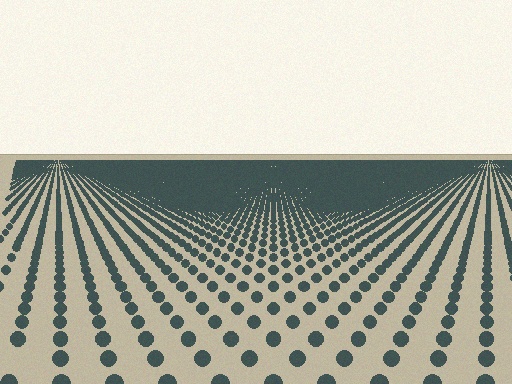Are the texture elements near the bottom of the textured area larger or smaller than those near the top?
Larger. Near the bottom, elements are closer to the viewer and appear at a bigger on-screen size.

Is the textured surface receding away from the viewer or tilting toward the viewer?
The surface is receding away from the viewer. Texture elements get smaller and denser toward the top.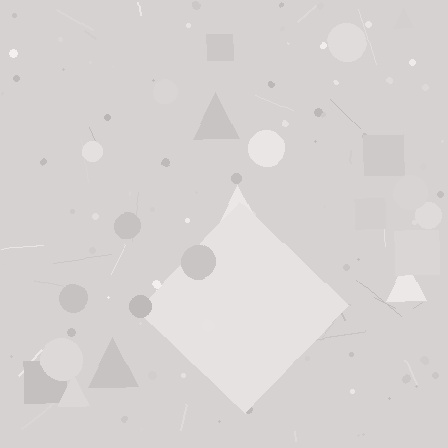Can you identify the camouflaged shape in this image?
The camouflaged shape is a diamond.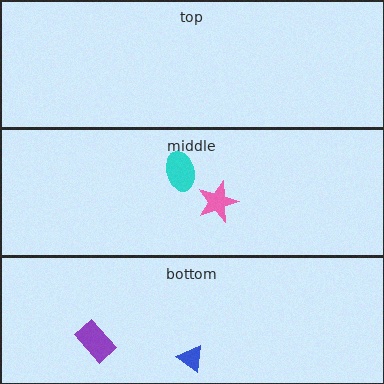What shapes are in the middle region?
The cyan ellipse, the pink star.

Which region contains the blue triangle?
The bottom region.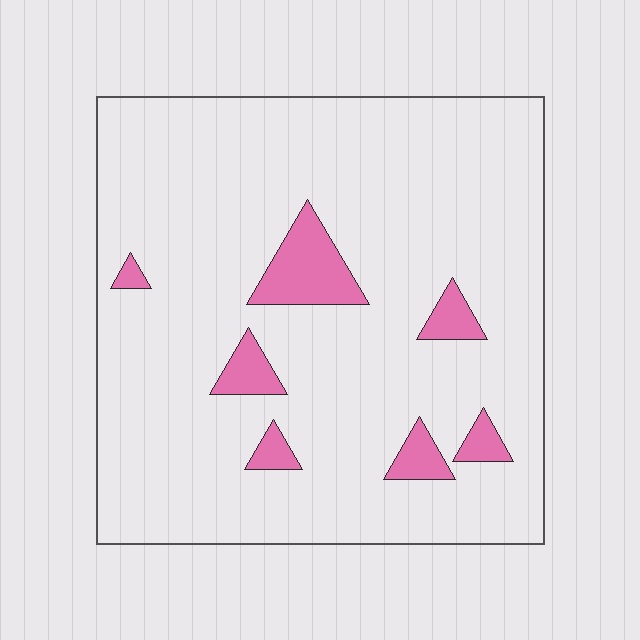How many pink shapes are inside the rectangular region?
7.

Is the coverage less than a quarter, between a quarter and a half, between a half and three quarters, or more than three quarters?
Less than a quarter.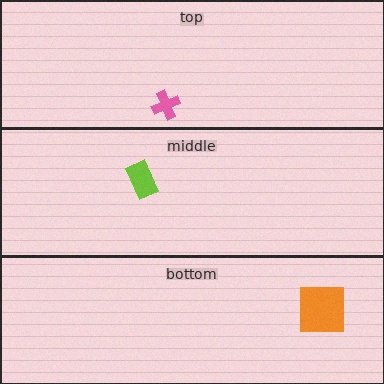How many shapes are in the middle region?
1.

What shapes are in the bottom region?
The orange square.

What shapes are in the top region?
The pink cross.